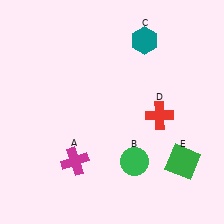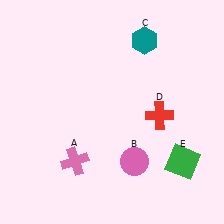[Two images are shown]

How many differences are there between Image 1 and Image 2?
There are 2 differences between the two images.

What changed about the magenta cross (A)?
In Image 1, A is magenta. In Image 2, it changed to pink.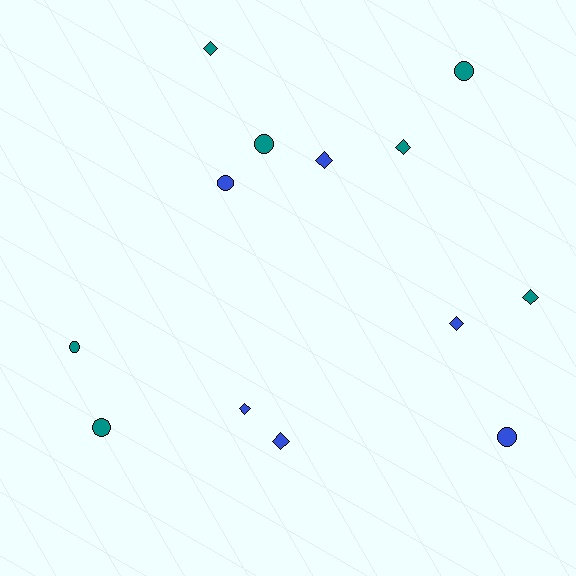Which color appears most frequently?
Teal, with 7 objects.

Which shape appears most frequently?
Diamond, with 7 objects.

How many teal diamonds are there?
There are 3 teal diamonds.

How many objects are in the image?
There are 13 objects.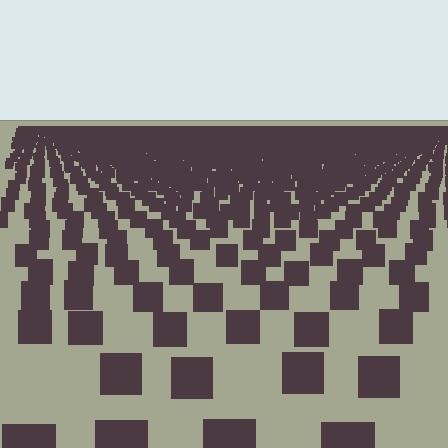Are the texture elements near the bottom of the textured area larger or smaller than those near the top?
Larger. Near the bottom, elements are closer to the viewer and appear at a bigger on-screen size.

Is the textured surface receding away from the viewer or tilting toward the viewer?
The surface is receding away from the viewer. Texture elements get smaller and denser toward the top.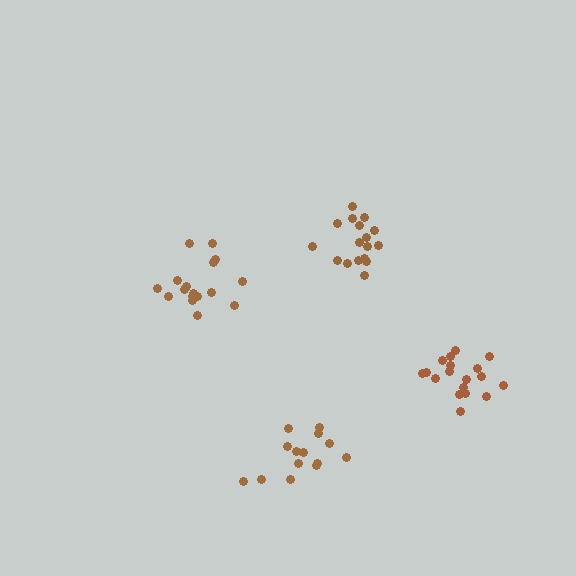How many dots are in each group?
Group 1: 14 dots, Group 2: 17 dots, Group 3: 18 dots, Group 4: 18 dots (67 total).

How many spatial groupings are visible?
There are 4 spatial groupings.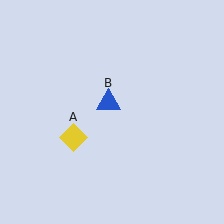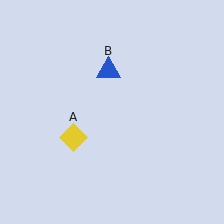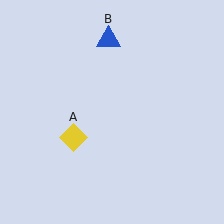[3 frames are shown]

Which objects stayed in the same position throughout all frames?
Yellow diamond (object A) remained stationary.